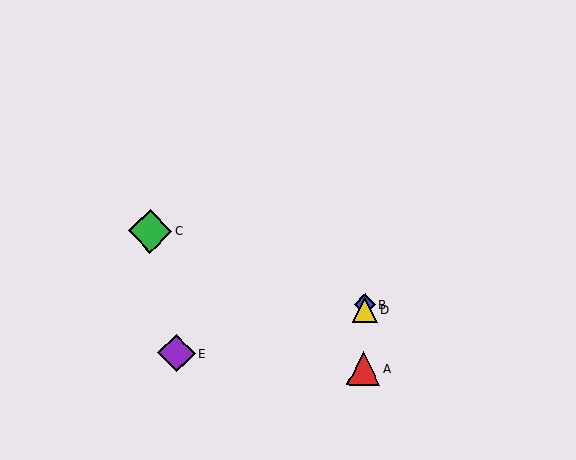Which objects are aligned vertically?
Objects A, B, D are aligned vertically.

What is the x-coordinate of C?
Object C is at x≈150.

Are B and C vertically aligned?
No, B is at x≈365 and C is at x≈150.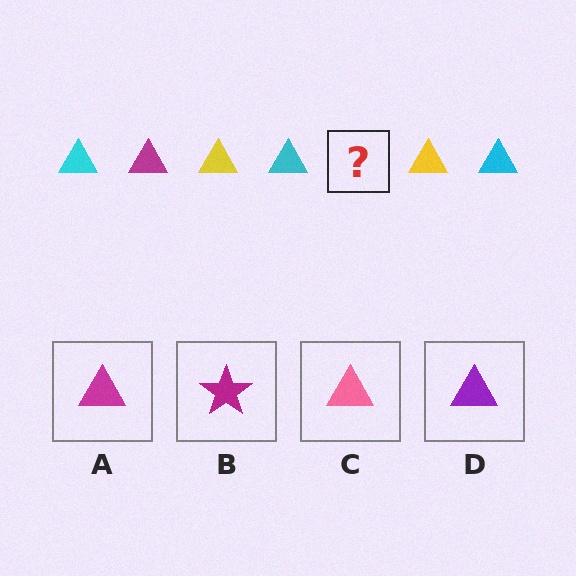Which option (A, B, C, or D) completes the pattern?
A.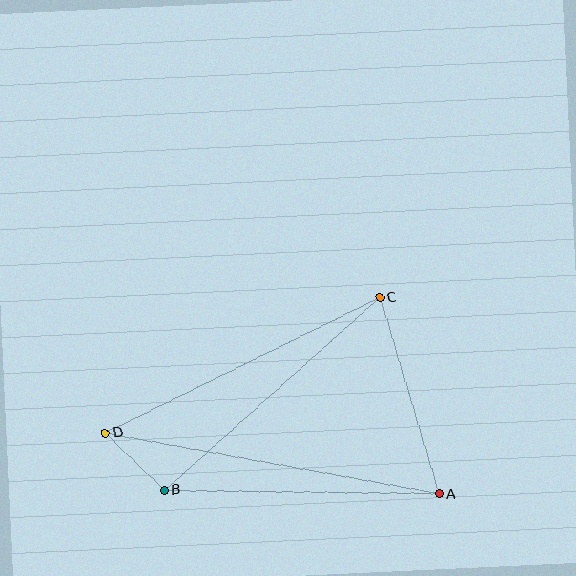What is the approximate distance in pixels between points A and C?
The distance between A and C is approximately 205 pixels.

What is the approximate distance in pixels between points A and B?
The distance between A and B is approximately 274 pixels.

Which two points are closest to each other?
Points B and D are closest to each other.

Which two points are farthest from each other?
Points A and D are farthest from each other.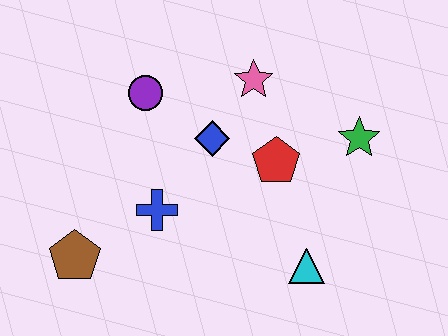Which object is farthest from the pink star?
The brown pentagon is farthest from the pink star.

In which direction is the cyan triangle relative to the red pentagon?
The cyan triangle is below the red pentagon.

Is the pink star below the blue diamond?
No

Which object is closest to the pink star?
The blue diamond is closest to the pink star.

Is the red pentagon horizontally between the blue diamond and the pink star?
No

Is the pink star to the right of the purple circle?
Yes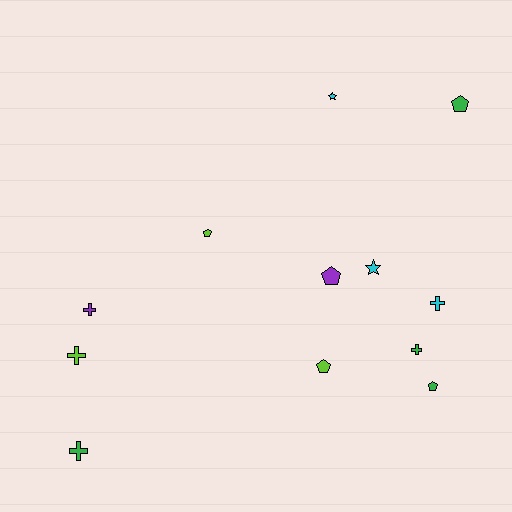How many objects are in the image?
There are 12 objects.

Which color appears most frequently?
Green, with 4 objects.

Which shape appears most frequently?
Pentagon, with 5 objects.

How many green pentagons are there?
There are 2 green pentagons.